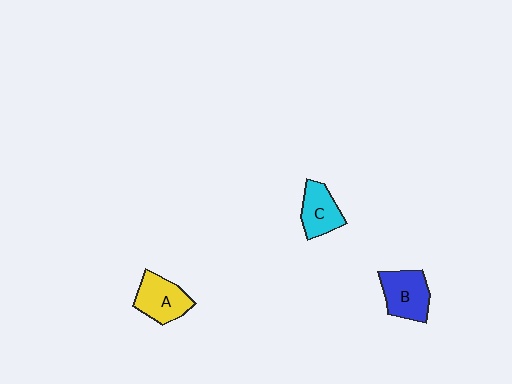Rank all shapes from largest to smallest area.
From largest to smallest: B (blue), A (yellow), C (cyan).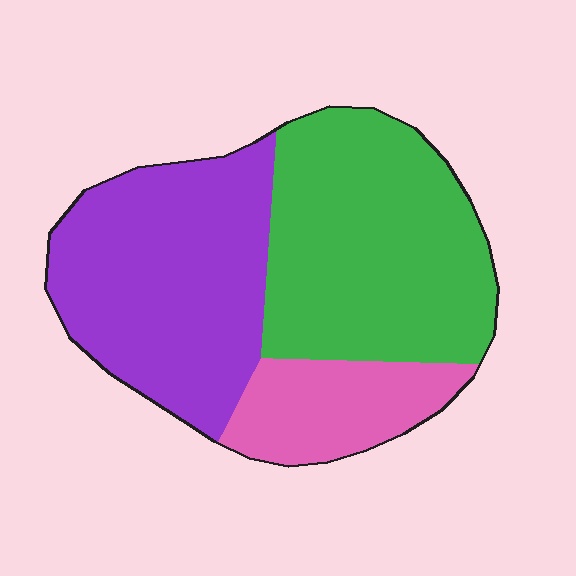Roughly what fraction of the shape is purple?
Purple takes up about two fifths (2/5) of the shape.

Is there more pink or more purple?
Purple.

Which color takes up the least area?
Pink, at roughly 15%.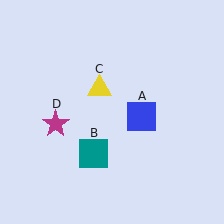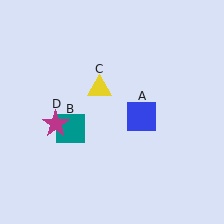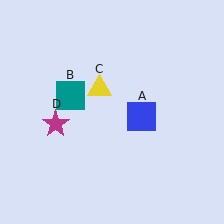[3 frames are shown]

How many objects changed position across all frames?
1 object changed position: teal square (object B).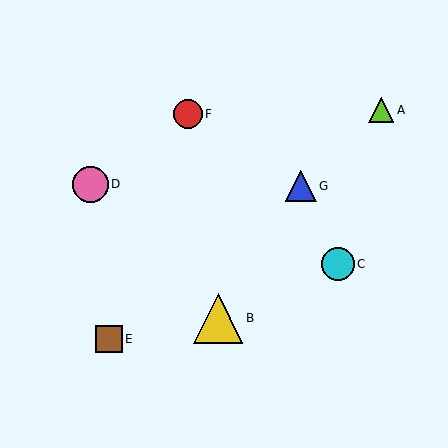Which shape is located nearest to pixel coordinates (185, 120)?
The red circle (labeled F) at (188, 114) is nearest to that location.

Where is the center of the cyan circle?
The center of the cyan circle is at (338, 264).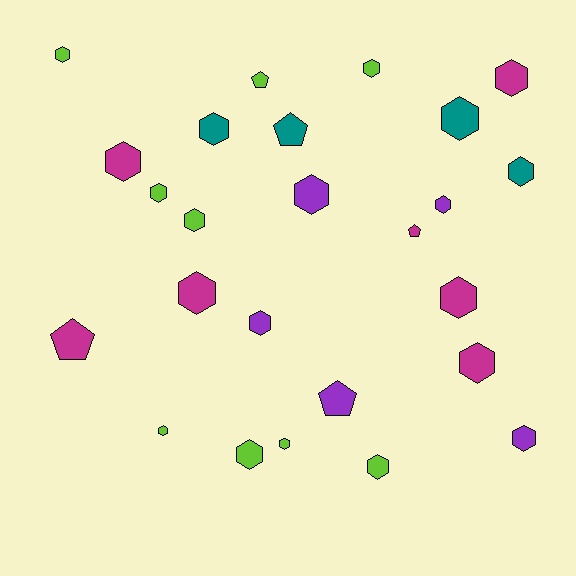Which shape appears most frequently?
Hexagon, with 20 objects.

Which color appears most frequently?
Lime, with 9 objects.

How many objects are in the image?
There are 25 objects.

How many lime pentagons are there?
There is 1 lime pentagon.